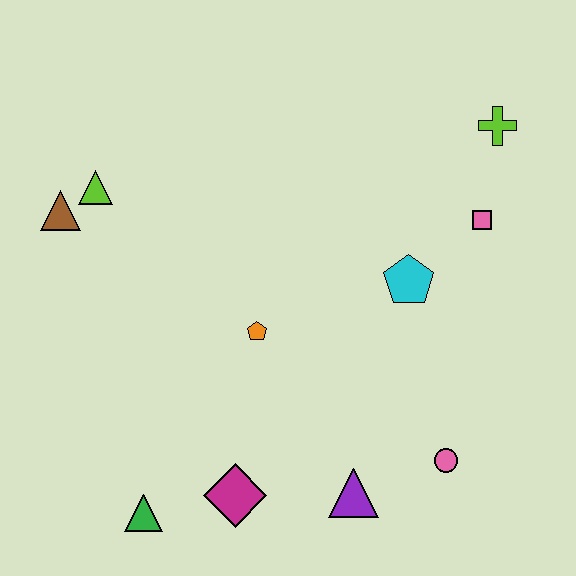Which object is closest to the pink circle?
The purple triangle is closest to the pink circle.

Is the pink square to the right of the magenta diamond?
Yes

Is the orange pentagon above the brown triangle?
No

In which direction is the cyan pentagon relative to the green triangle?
The cyan pentagon is to the right of the green triangle.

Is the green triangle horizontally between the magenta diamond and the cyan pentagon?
No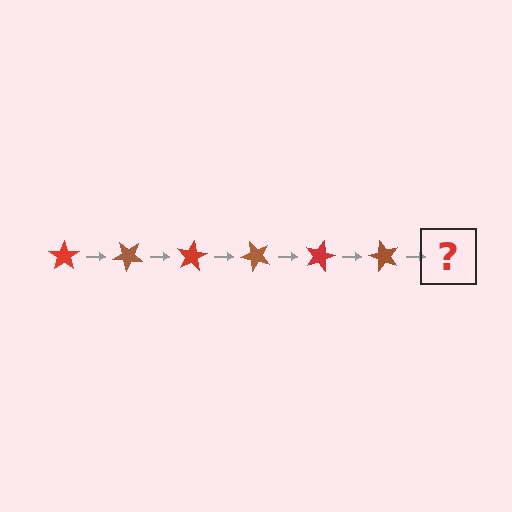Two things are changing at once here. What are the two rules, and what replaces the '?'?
The two rules are that it rotates 40 degrees each step and the color cycles through red and brown. The '?' should be a red star, rotated 240 degrees from the start.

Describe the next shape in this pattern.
It should be a red star, rotated 240 degrees from the start.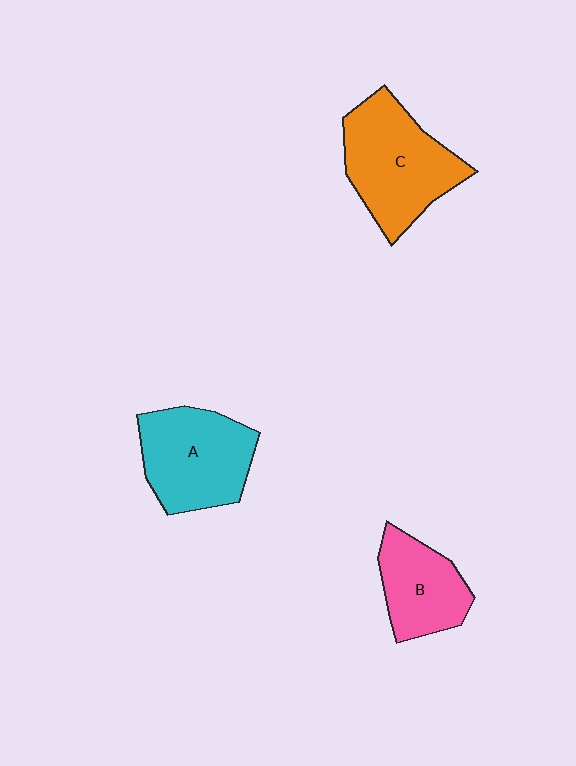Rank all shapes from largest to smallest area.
From largest to smallest: C (orange), A (cyan), B (pink).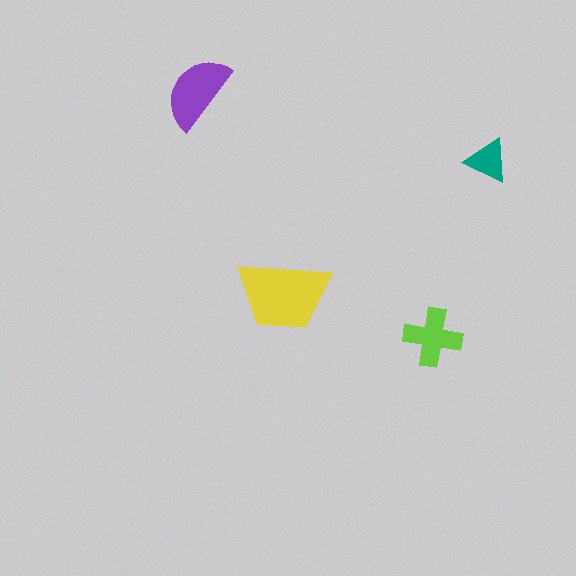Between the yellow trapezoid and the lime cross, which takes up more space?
The yellow trapezoid.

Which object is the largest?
The yellow trapezoid.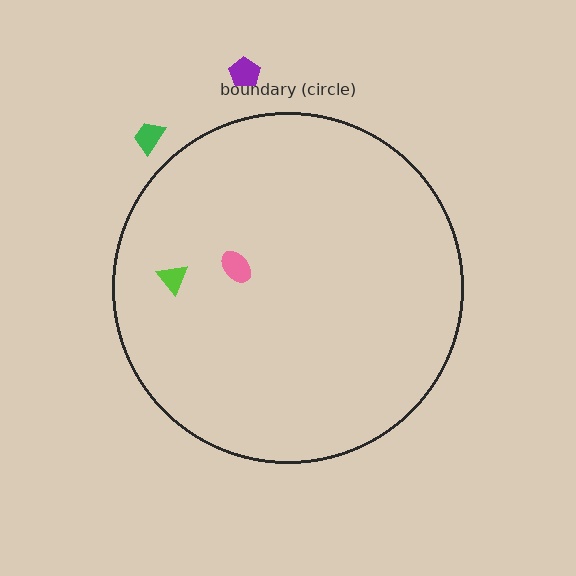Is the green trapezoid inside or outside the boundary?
Outside.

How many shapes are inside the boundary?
2 inside, 2 outside.